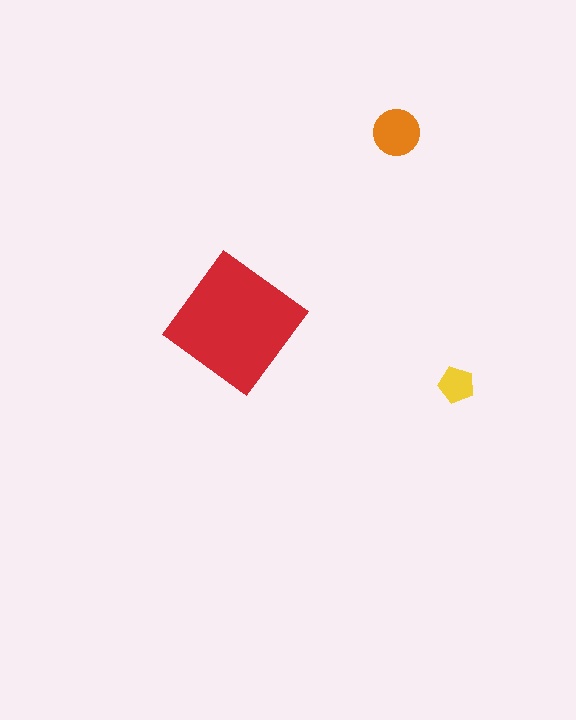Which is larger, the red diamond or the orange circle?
The red diamond.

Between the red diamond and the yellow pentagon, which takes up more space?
The red diamond.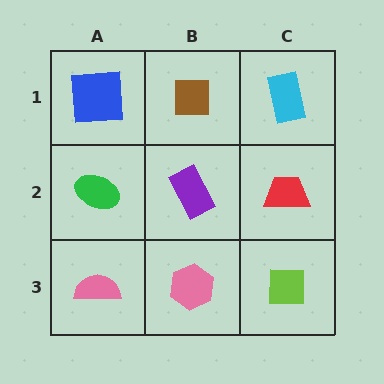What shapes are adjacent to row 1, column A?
A green ellipse (row 2, column A), a brown square (row 1, column B).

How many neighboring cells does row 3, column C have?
2.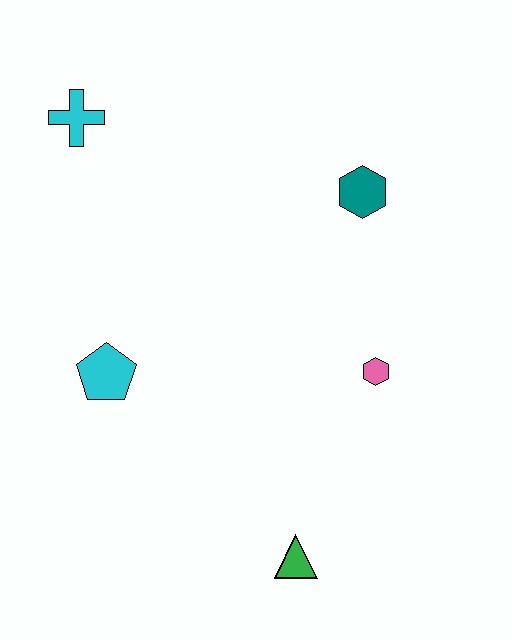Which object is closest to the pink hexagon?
The teal hexagon is closest to the pink hexagon.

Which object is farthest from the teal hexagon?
The green triangle is farthest from the teal hexagon.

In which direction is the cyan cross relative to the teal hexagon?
The cyan cross is to the left of the teal hexagon.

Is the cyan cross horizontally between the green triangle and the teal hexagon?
No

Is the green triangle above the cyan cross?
No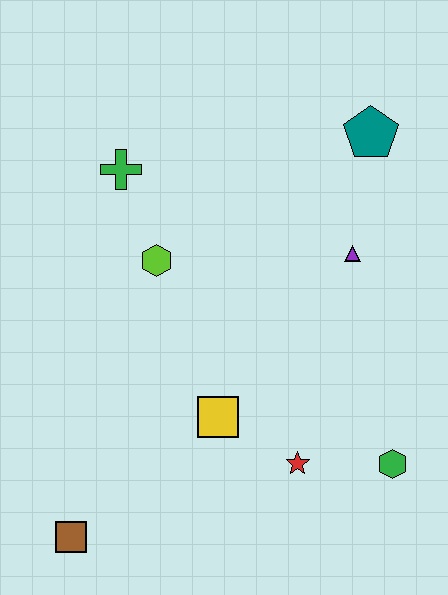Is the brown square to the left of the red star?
Yes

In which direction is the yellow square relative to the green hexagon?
The yellow square is to the left of the green hexagon.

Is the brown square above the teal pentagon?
No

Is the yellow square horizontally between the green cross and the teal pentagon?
Yes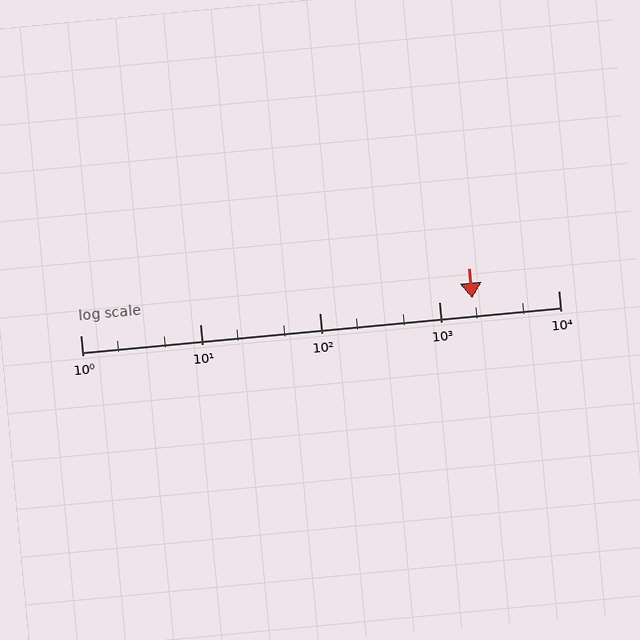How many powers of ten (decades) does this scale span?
The scale spans 4 decades, from 1 to 10000.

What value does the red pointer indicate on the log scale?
The pointer indicates approximately 1900.